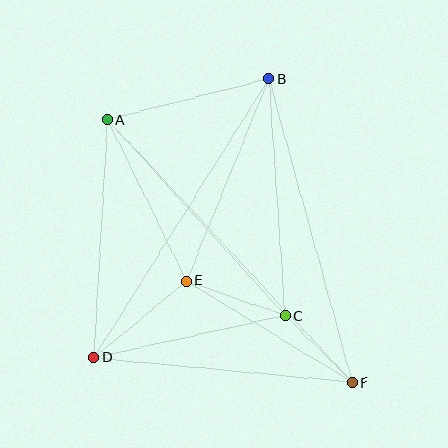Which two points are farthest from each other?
Points A and F are farthest from each other.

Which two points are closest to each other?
Points C and F are closest to each other.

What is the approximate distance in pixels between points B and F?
The distance between B and F is approximately 315 pixels.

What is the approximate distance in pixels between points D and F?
The distance between D and F is approximately 260 pixels.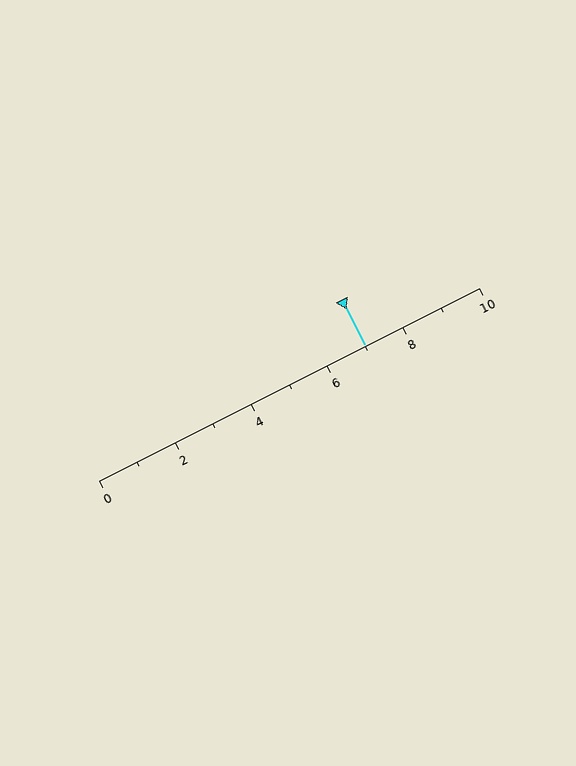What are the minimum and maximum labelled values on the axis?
The axis runs from 0 to 10.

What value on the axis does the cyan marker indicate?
The marker indicates approximately 7.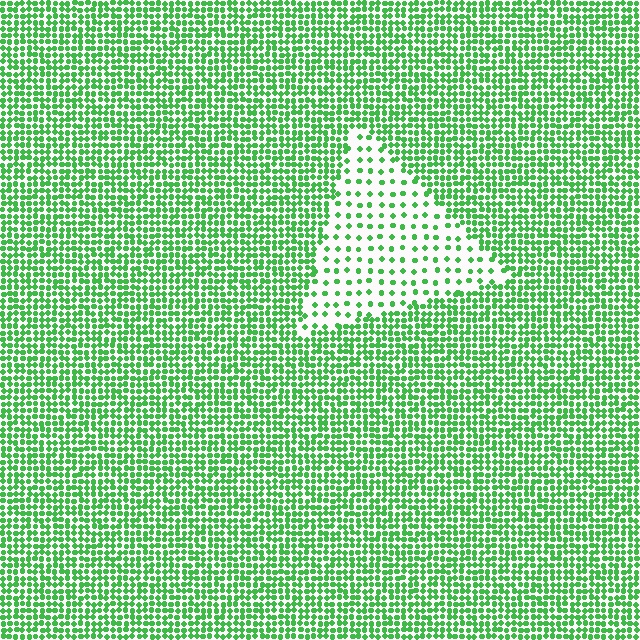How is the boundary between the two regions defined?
The boundary is defined by a change in element density (approximately 2.9x ratio). All elements are the same color, size, and shape.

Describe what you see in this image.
The image contains small green elements arranged at two different densities. A triangle-shaped region is visible where the elements are less densely packed than the surrounding area.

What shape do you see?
I see a triangle.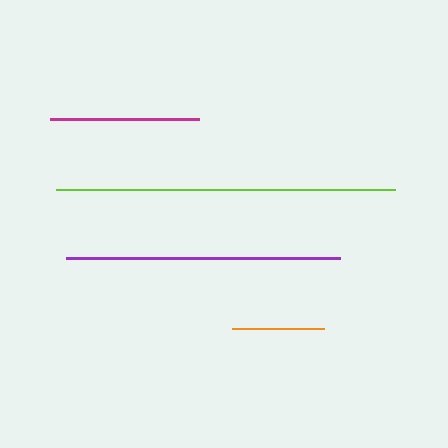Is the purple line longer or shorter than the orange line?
The purple line is longer than the orange line.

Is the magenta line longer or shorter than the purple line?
The purple line is longer than the magenta line.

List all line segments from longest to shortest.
From longest to shortest: lime, purple, magenta, orange.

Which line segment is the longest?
The lime line is the longest at approximately 339 pixels.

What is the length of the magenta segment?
The magenta segment is approximately 149 pixels long.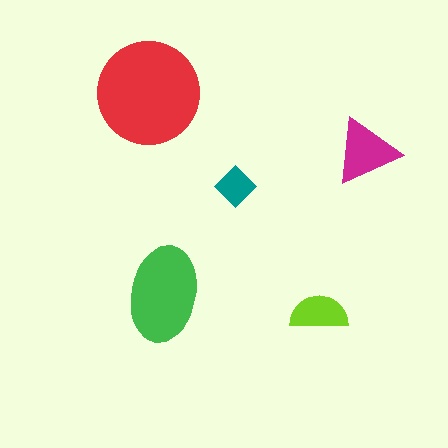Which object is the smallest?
The teal diamond.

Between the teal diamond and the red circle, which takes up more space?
The red circle.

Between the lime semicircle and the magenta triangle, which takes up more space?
The magenta triangle.